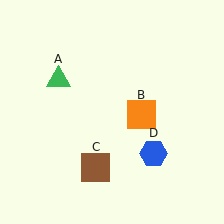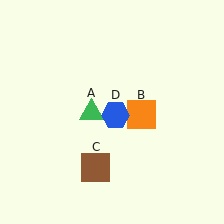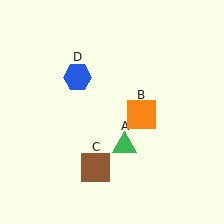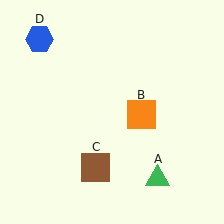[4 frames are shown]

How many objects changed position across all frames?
2 objects changed position: green triangle (object A), blue hexagon (object D).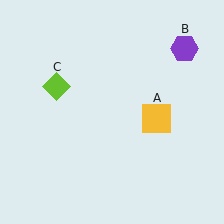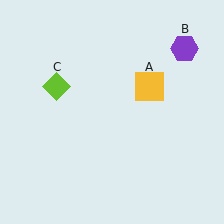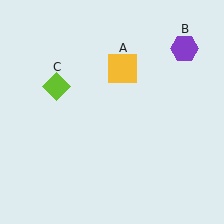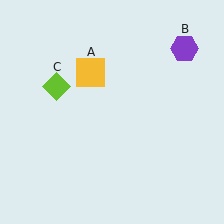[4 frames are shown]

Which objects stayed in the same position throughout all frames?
Purple hexagon (object B) and lime diamond (object C) remained stationary.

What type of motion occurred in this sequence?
The yellow square (object A) rotated counterclockwise around the center of the scene.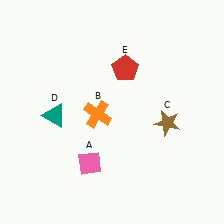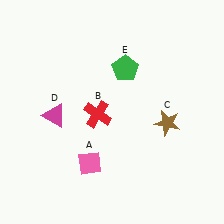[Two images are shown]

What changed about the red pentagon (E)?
In Image 1, E is red. In Image 2, it changed to green.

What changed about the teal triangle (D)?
In Image 1, D is teal. In Image 2, it changed to magenta.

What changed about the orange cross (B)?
In Image 1, B is orange. In Image 2, it changed to red.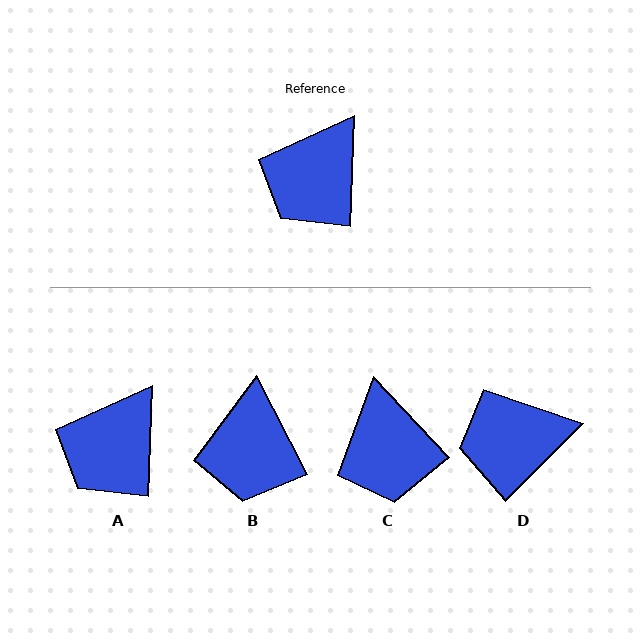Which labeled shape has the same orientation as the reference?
A.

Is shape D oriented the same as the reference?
No, it is off by about 43 degrees.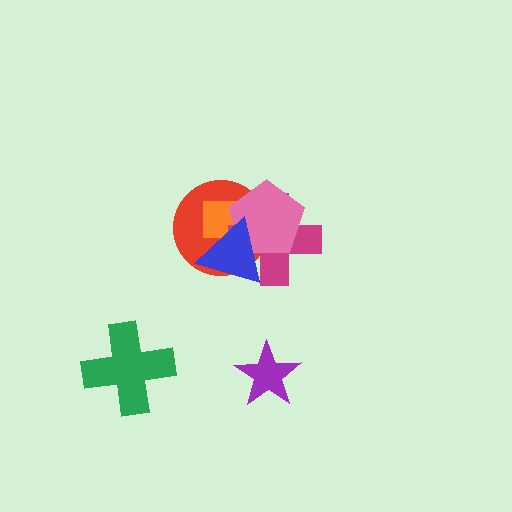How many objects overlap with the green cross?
0 objects overlap with the green cross.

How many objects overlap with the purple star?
0 objects overlap with the purple star.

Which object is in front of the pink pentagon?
The blue triangle is in front of the pink pentagon.